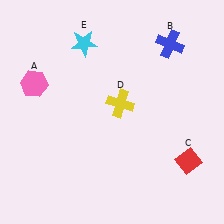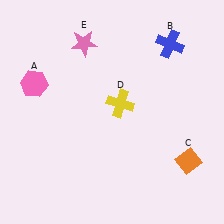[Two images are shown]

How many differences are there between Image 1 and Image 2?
There are 2 differences between the two images.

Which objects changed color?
C changed from red to orange. E changed from cyan to pink.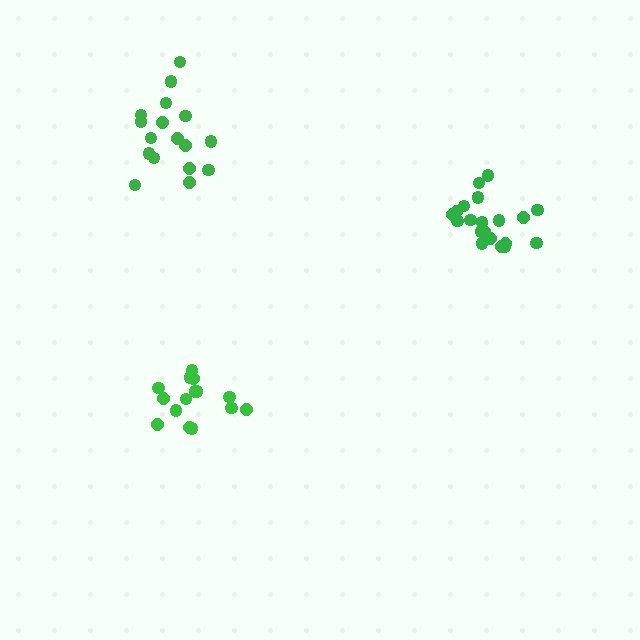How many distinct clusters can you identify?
There are 3 distinct clusters.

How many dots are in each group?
Group 1: 20 dots, Group 2: 15 dots, Group 3: 17 dots (52 total).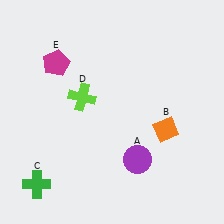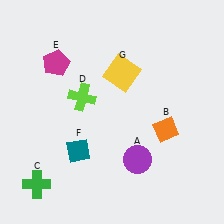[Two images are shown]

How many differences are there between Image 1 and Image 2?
There are 2 differences between the two images.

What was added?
A teal diamond (F), a yellow square (G) were added in Image 2.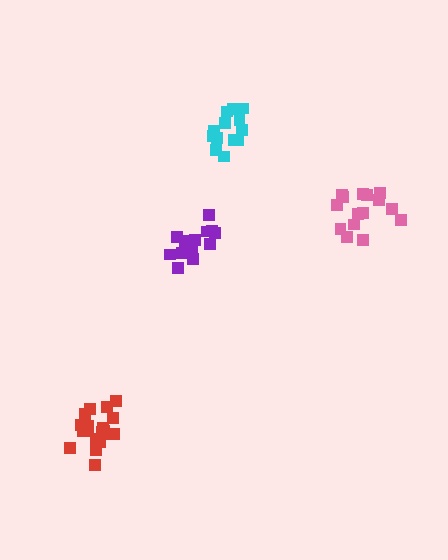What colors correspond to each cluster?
The clusters are colored: red, cyan, purple, pink.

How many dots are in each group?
Group 1: 19 dots, Group 2: 13 dots, Group 3: 13 dots, Group 4: 15 dots (60 total).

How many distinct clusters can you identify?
There are 4 distinct clusters.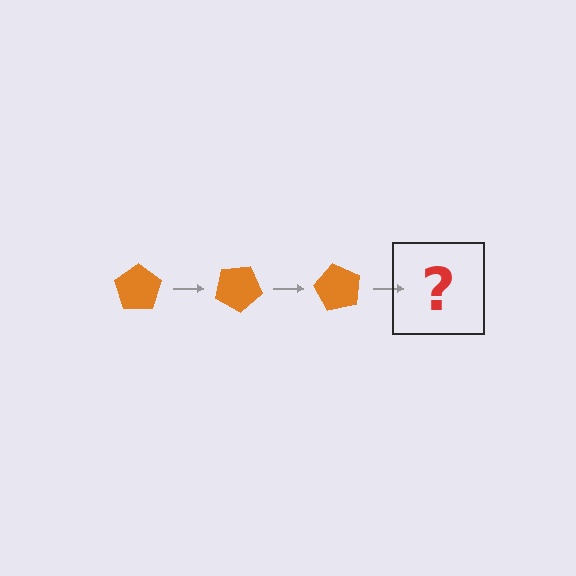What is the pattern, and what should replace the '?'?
The pattern is that the pentagon rotates 30 degrees each step. The '?' should be an orange pentagon rotated 90 degrees.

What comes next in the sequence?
The next element should be an orange pentagon rotated 90 degrees.